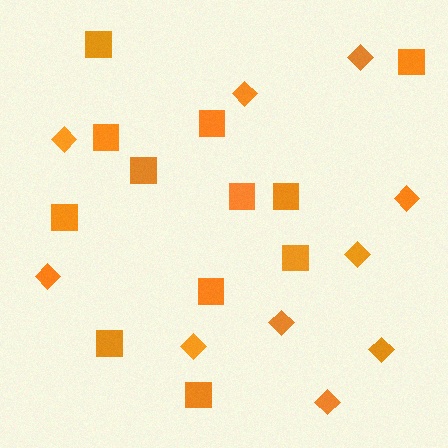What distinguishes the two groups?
There are 2 groups: one group of diamonds (10) and one group of squares (12).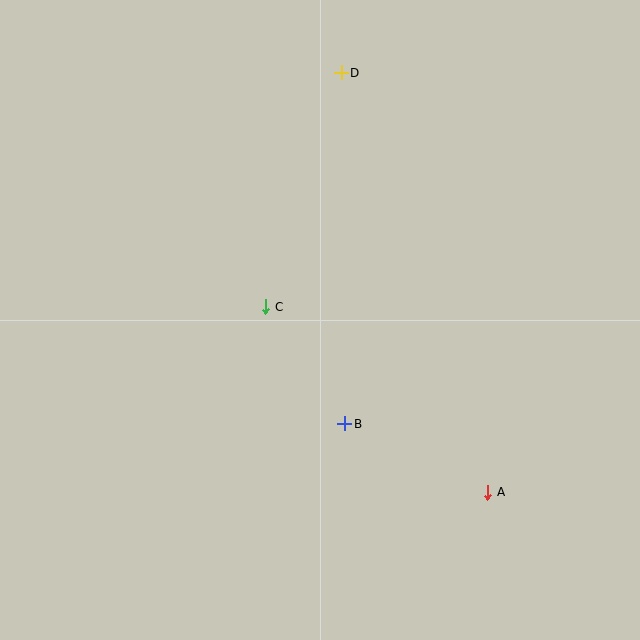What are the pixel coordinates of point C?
Point C is at (266, 307).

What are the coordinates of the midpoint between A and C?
The midpoint between A and C is at (377, 400).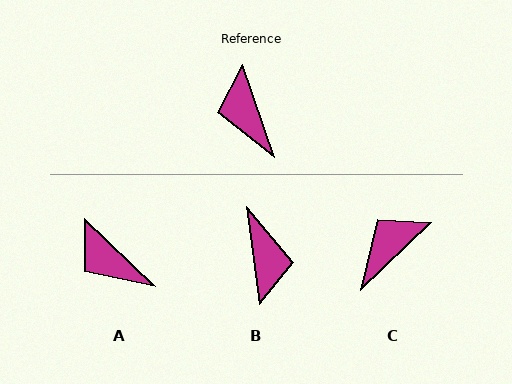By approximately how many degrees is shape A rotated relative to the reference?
Approximately 27 degrees counter-clockwise.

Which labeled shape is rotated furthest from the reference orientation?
B, about 168 degrees away.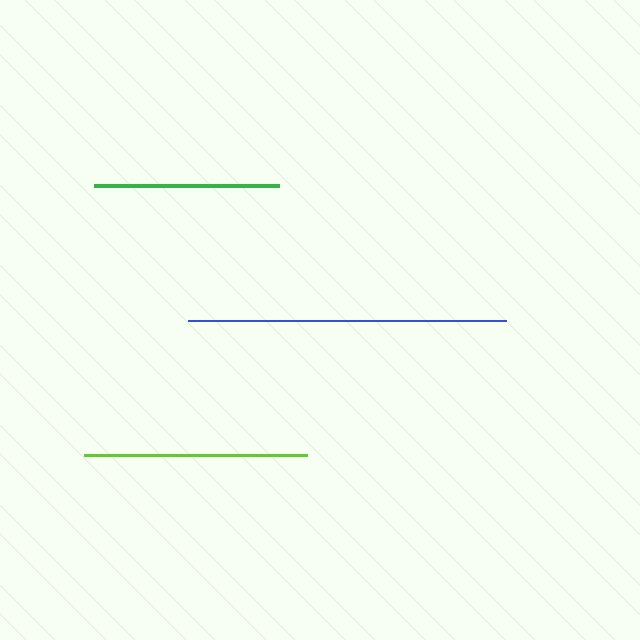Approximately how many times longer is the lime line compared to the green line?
The lime line is approximately 1.2 times the length of the green line.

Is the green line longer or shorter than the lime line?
The lime line is longer than the green line.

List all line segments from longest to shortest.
From longest to shortest: blue, lime, green.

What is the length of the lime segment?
The lime segment is approximately 223 pixels long.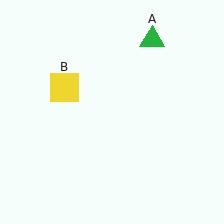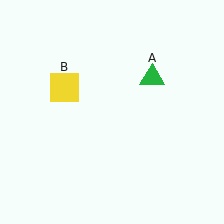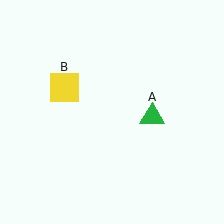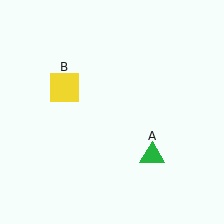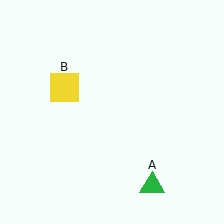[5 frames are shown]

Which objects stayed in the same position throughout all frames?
Yellow square (object B) remained stationary.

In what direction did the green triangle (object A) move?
The green triangle (object A) moved down.